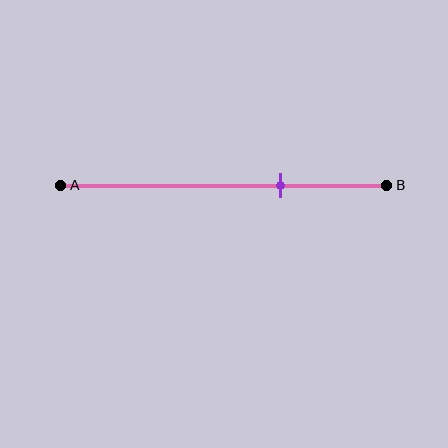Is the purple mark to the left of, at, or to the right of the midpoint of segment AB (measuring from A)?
The purple mark is to the right of the midpoint of segment AB.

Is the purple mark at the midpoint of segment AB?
No, the mark is at about 65% from A, not at the 50% midpoint.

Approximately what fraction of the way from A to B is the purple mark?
The purple mark is approximately 65% of the way from A to B.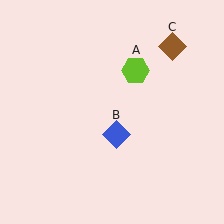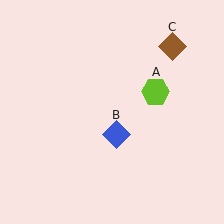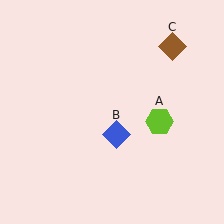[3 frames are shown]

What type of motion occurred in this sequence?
The lime hexagon (object A) rotated clockwise around the center of the scene.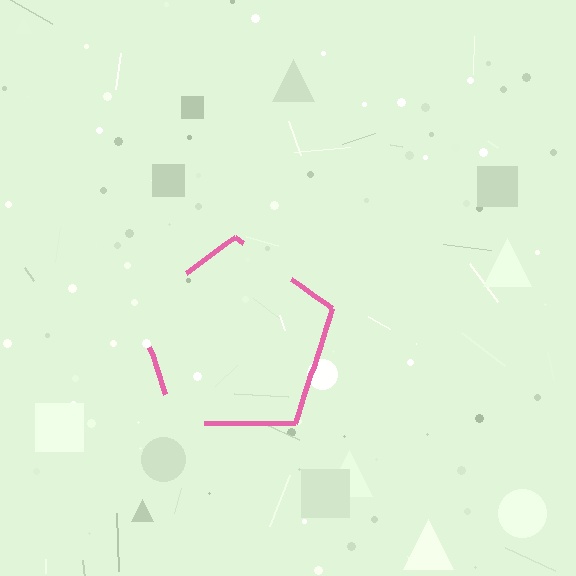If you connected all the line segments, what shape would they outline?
They would outline a pentagon.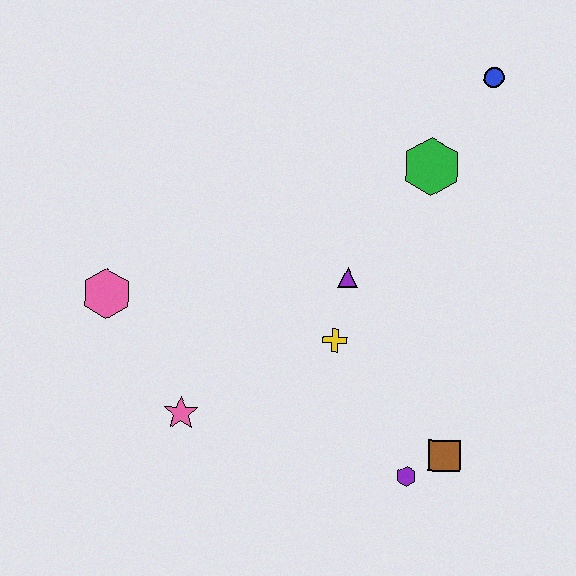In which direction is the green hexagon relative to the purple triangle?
The green hexagon is above the purple triangle.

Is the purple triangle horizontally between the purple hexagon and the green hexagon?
No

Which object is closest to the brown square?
The purple hexagon is closest to the brown square.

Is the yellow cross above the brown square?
Yes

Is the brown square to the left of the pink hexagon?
No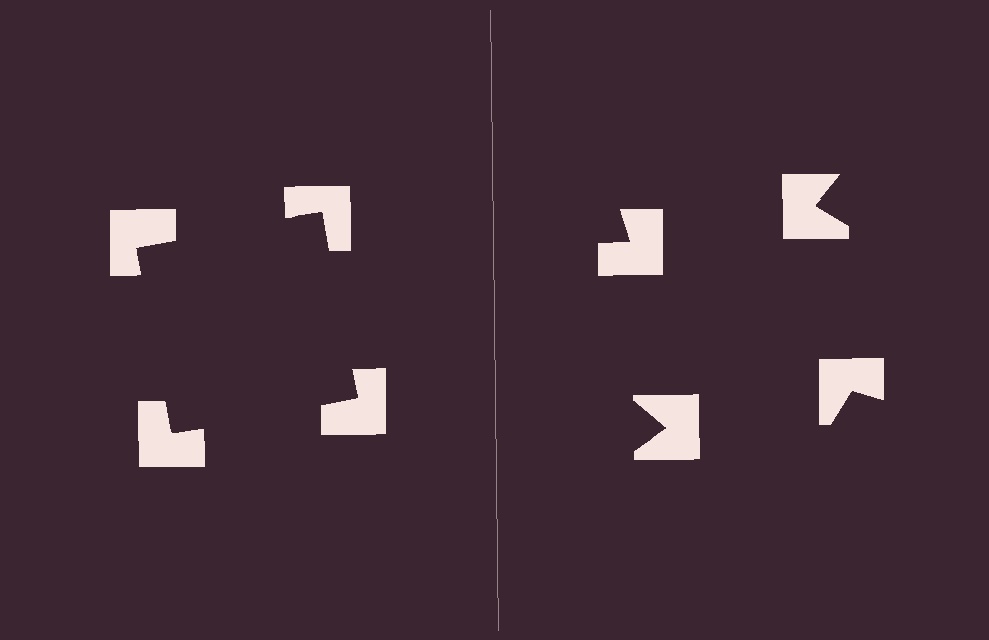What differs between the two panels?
The notched squares are positioned identically on both sides; only the wedge orientations differ. On the left they align to a square; on the right they are misaligned.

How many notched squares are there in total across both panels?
8 — 4 on each side.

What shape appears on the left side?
An illusory square.